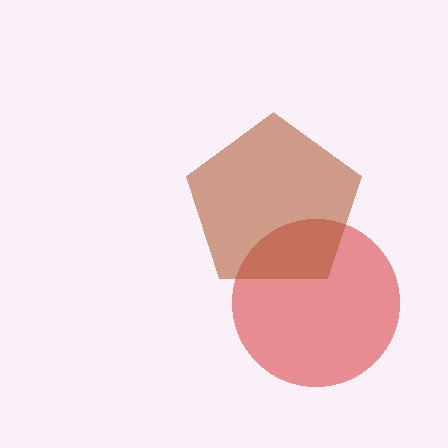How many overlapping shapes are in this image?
There are 2 overlapping shapes in the image.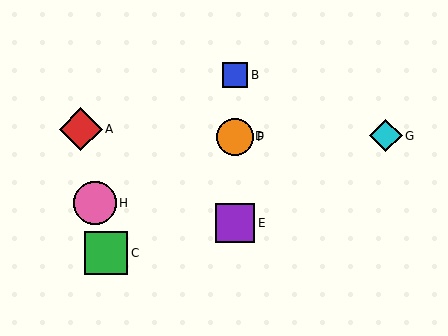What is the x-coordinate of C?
Object C is at x≈106.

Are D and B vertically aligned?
Yes, both are at x≈235.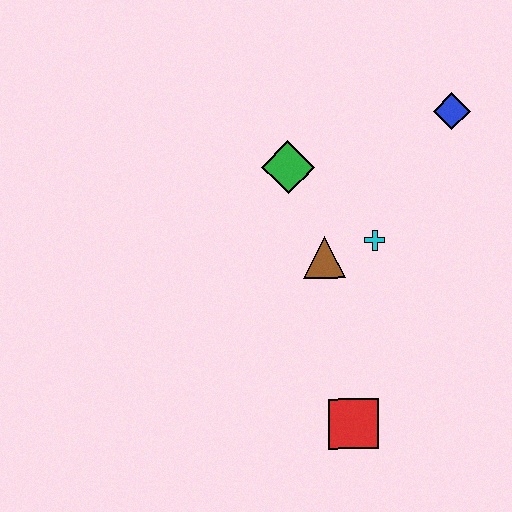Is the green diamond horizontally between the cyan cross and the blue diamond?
No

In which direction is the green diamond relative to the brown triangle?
The green diamond is above the brown triangle.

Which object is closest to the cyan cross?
The brown triangle is closest to the cyan cross.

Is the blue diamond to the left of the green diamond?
No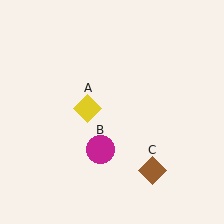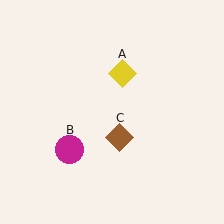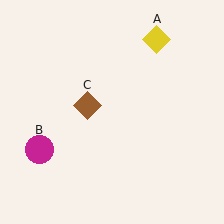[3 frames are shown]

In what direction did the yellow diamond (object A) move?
The yellow diamond (object A) moved up and to the right.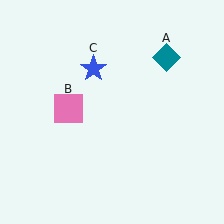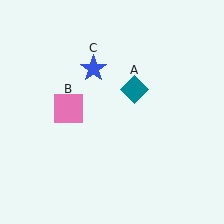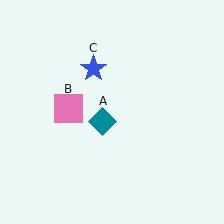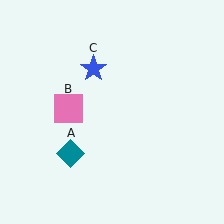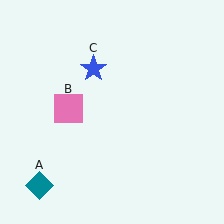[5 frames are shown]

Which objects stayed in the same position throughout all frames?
Pink square (object B) and blue star (object C) remained stationary.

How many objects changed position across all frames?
1 object changed position: teal diamond (object A).